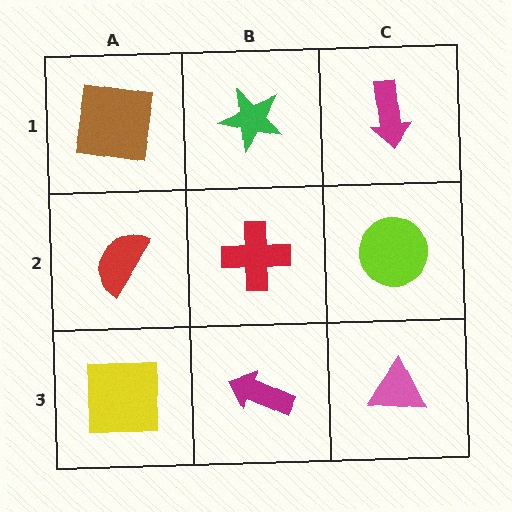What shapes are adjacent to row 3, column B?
A red cross (row 2, column B), a yellow square (row 3, column A), a pink triangle (row 3, column C).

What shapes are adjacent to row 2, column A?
A brown square (row 1, column A), a yellow square (row 3, column A), a red cross (row 2, column B).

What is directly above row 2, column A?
A brown square.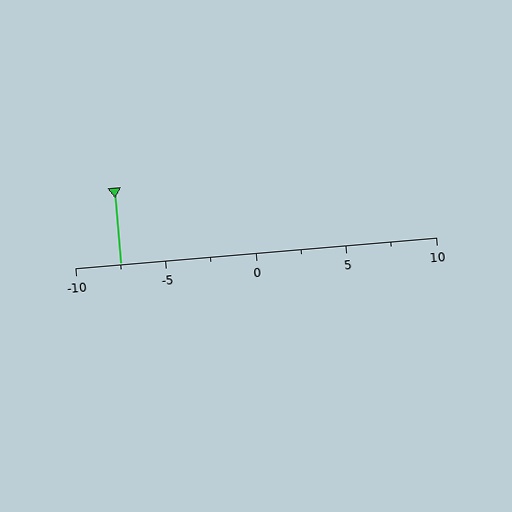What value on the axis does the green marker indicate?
The marker indicates approximately -7.5.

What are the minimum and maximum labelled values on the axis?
The axis runs from -10 to 10.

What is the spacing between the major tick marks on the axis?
The major ticks are spaced 5 apart.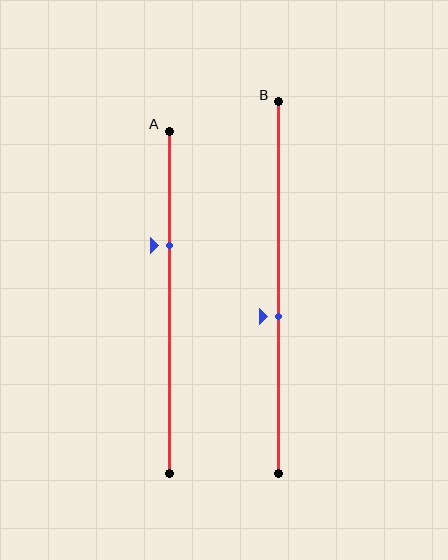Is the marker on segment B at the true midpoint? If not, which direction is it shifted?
No, the marker on segment B is shifted downward by about 8% of the segment length.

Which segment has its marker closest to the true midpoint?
Segment B has its marker closest to the true midpoint.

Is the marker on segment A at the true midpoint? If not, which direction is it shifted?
No, the marker on segment A is shifted upward by about 17% of the segment length.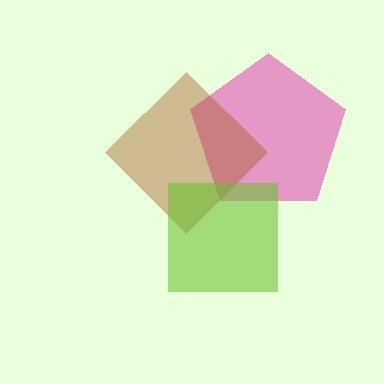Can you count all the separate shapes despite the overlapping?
Yes, there are 3 separate shapes.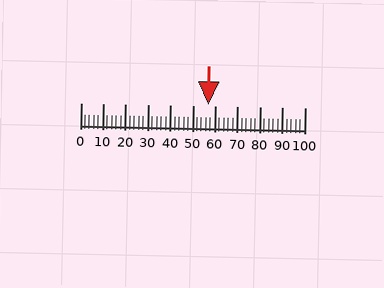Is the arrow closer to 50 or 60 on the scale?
The arrow is closer to 60.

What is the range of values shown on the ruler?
The ruler shows values from 0 to 100.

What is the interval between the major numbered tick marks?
The major tick marks are spaced 10 units apart.